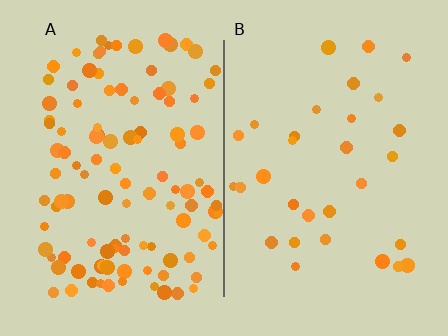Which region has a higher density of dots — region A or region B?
A (the left).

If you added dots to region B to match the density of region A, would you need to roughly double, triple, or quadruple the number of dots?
Approximately quadruple.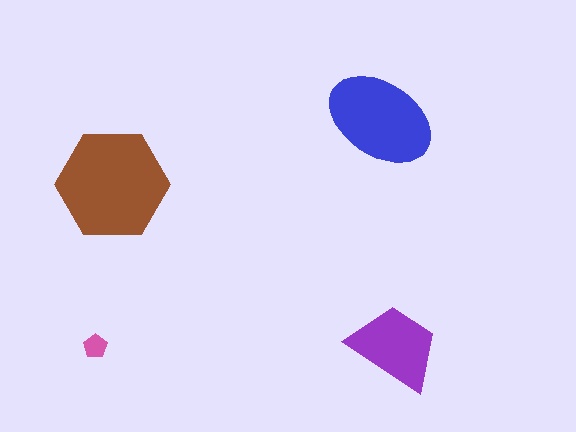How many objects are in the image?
There are 4 objects in the image.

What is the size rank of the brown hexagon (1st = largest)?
1st.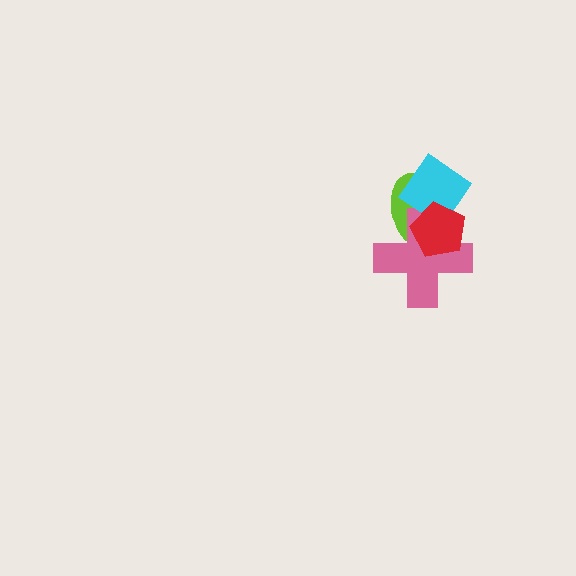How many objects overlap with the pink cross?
2 objects overlap with the pink cross.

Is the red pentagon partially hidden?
No, no other shape covers it.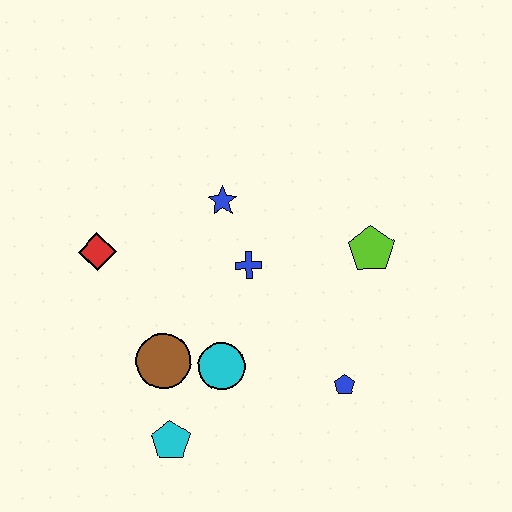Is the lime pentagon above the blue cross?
Yes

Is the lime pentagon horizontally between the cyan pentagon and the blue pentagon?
No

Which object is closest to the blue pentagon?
The cyan circle is closest to the blue pentagon.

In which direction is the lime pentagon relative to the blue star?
The lime pentagon is to the right of the blue star.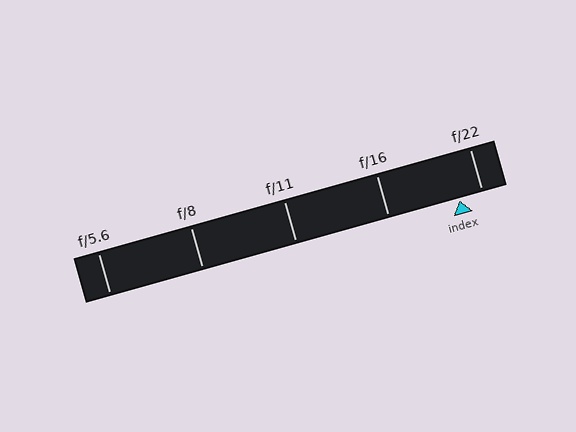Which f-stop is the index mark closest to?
The index mark is closest to f/22.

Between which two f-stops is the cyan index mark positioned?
The index mark is between f/16 and f/22.